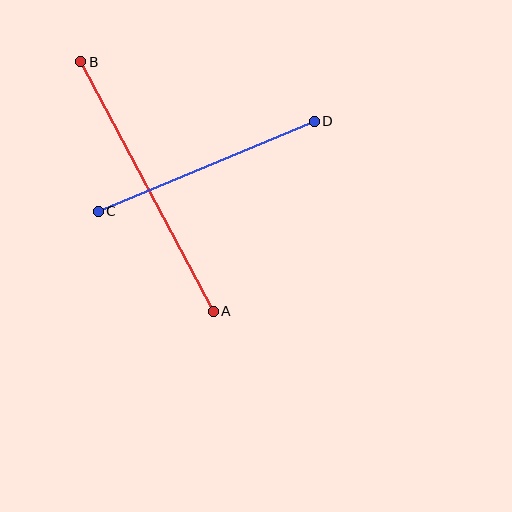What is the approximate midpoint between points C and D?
The midpoint is at approximately (206, 166) pixels.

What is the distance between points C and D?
The distance is approximately 234 pixels.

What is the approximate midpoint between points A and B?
The midpoint is at approximately (147, 186) pixels.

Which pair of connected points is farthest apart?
Points A and B are farthest apart.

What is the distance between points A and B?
The distance is approximately 283 pixels.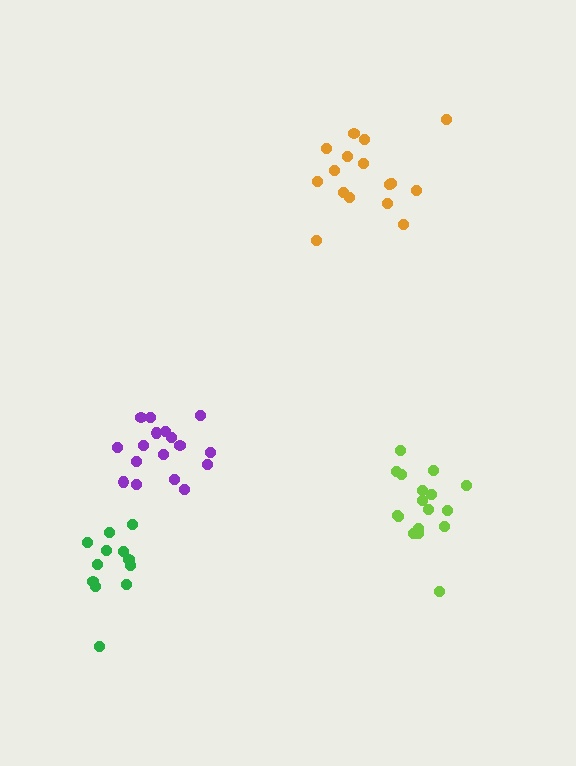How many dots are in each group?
Group 1: 16 dots, Group 2: 17 dots, Group 3: 12 dots, Group 4: 17 dots (62 total).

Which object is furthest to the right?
The lime cluster is rightmost.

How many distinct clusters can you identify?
There are 4 distinct clusters.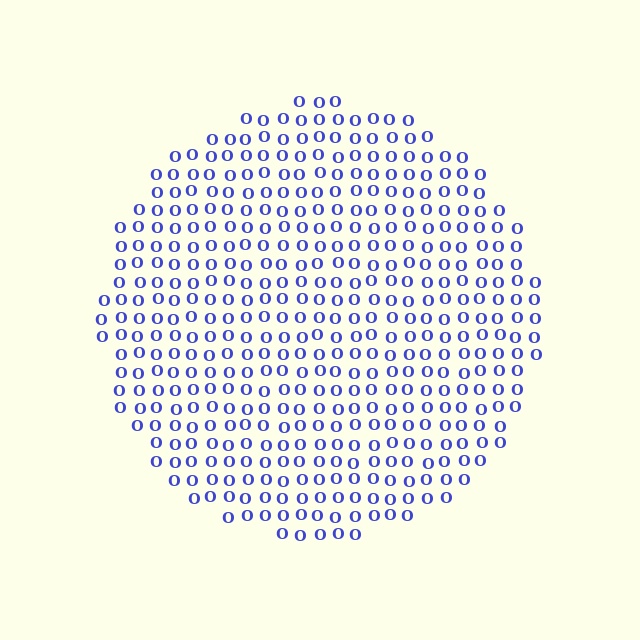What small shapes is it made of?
It is made of small letter O's.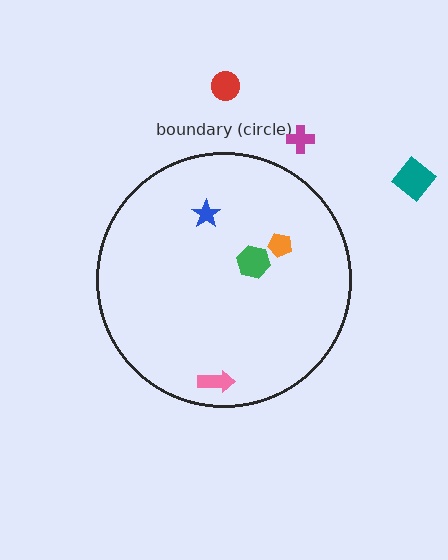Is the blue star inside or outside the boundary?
Inside.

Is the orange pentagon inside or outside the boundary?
Inside.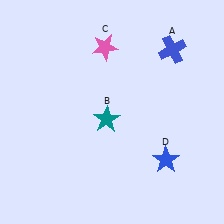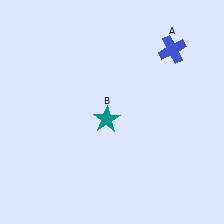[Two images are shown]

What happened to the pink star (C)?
The pink star (C) was removed in Image 2. It was in the top-left area of Image 1.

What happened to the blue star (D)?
The blue star (D) was removed in Image 2. It was in the bottom-right area of Image 1.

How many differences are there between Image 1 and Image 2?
There are 2 differences between the two images.